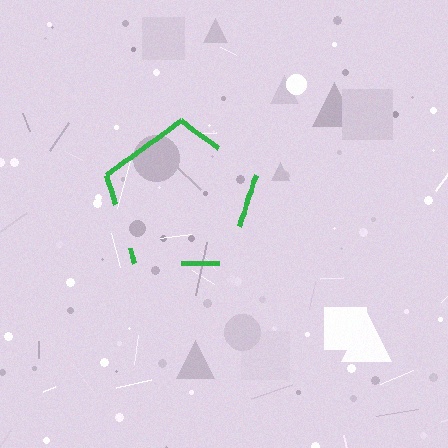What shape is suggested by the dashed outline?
The dashed outline suggests a pentagon.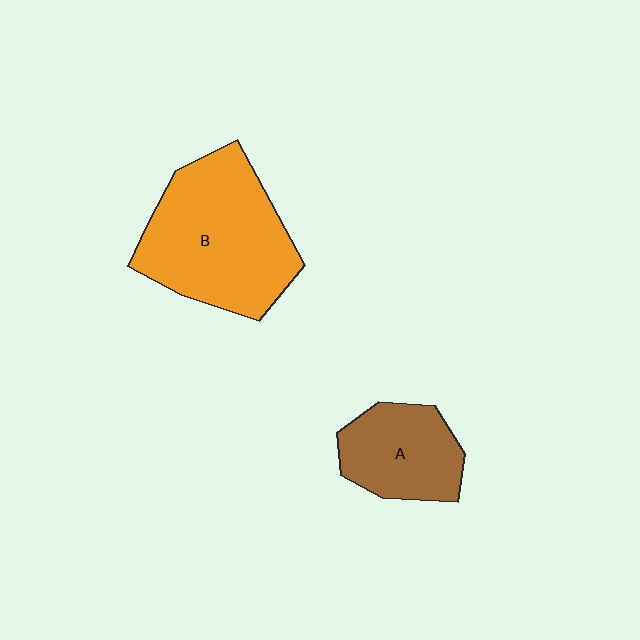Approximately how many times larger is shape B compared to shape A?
Approximately 1.8 times.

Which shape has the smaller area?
Shape A (brown).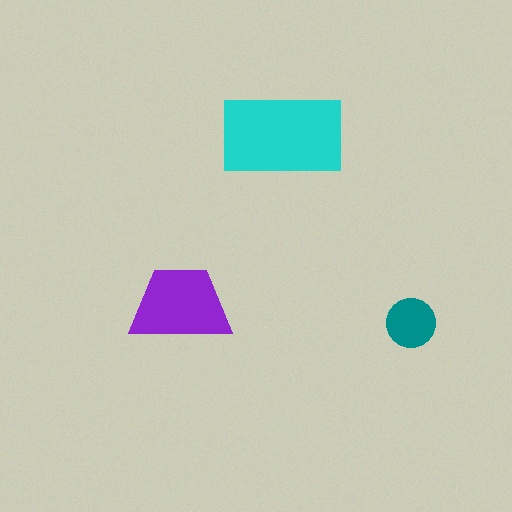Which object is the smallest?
The teal circle.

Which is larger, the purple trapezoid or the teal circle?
The purple trapezoid.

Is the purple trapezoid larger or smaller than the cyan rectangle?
Smaller.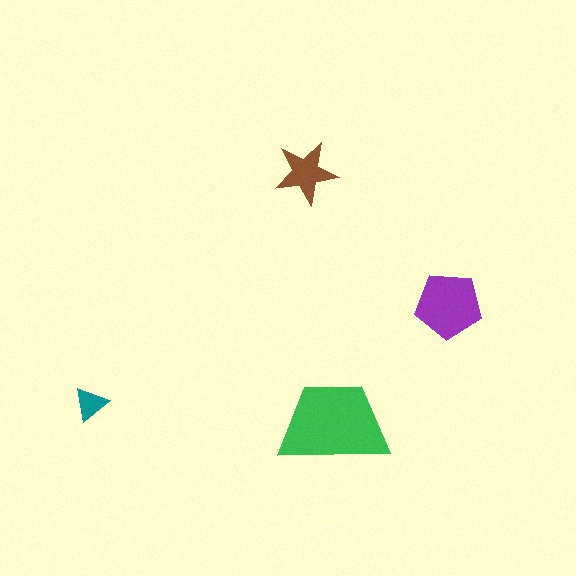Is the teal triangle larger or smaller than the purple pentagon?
Smaller.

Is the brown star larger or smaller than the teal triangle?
Larger.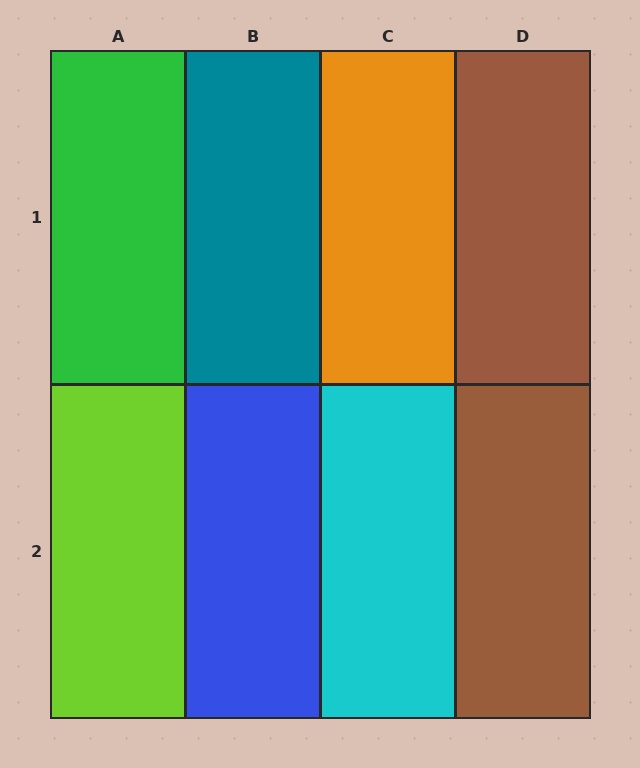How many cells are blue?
1 cell is blue.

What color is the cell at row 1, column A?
Green.